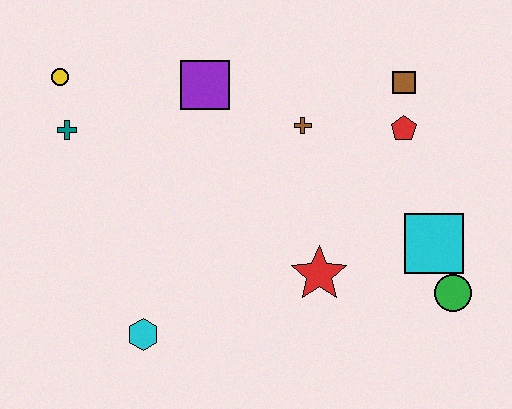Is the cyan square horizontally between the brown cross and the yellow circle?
No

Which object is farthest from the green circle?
The yellow circle is farthest from the green circle.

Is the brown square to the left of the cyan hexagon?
No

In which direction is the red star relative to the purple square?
The red star is below the purple square.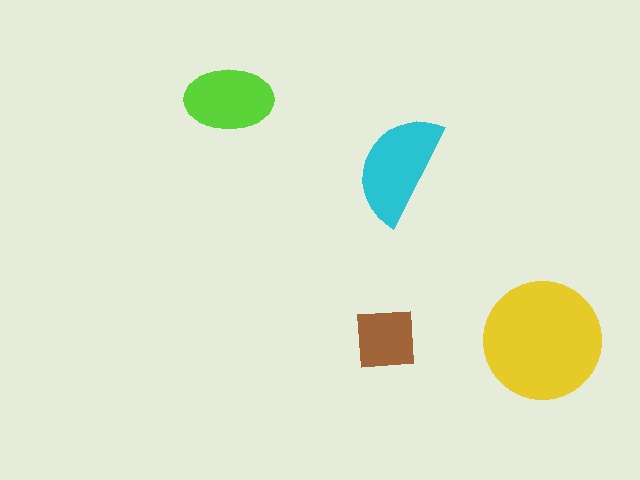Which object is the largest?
The yellow circle.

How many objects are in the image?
There are 4 objects in the image.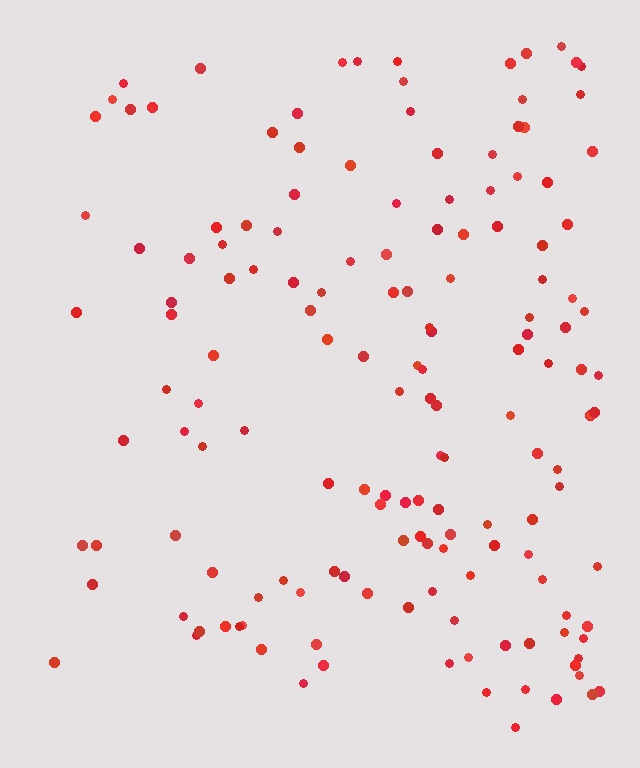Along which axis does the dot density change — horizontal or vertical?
Horizontal.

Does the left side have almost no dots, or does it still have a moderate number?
Still a moderate number, just noticeably fewer than the right.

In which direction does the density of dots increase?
From left to right, with the right side densest.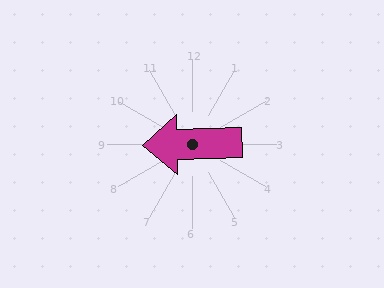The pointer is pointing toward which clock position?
Roughly 9 o'clock.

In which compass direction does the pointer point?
West.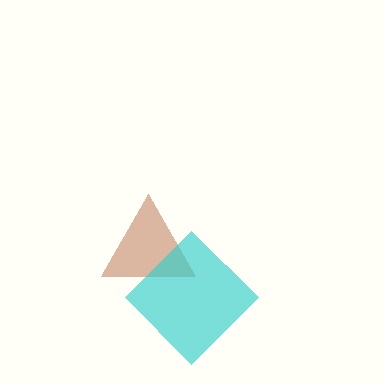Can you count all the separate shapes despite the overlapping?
Yes, there are 2 separate shapes.